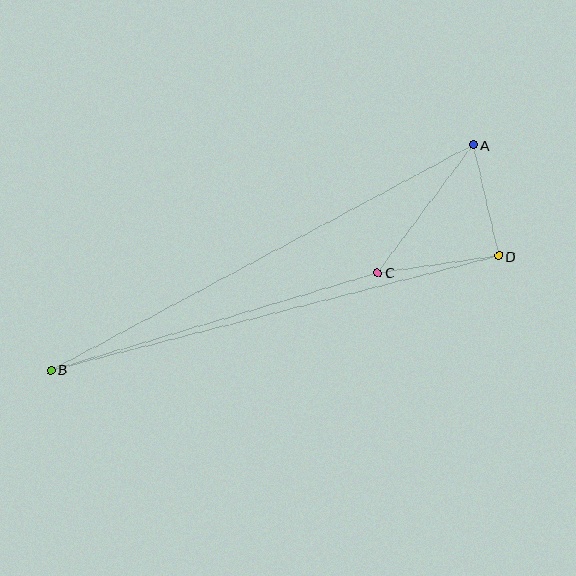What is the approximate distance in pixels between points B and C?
The distance between B and C is approximately 341 pixels.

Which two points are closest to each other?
Points A and D are closest to each other.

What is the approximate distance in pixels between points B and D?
The distance between B and D is approximately 462 pixels.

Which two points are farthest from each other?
Points A and B are farthest from each other.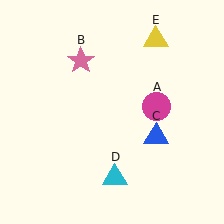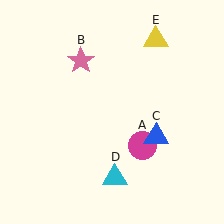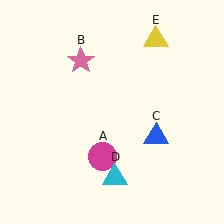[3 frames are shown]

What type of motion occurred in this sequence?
The magenta circle (object A) rotated clockwise around the center of the scene.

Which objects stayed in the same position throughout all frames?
Pink star (object B) and blue triangle (object C) and cyan triangle (object D) and yellow triangle (object E) remained stationary.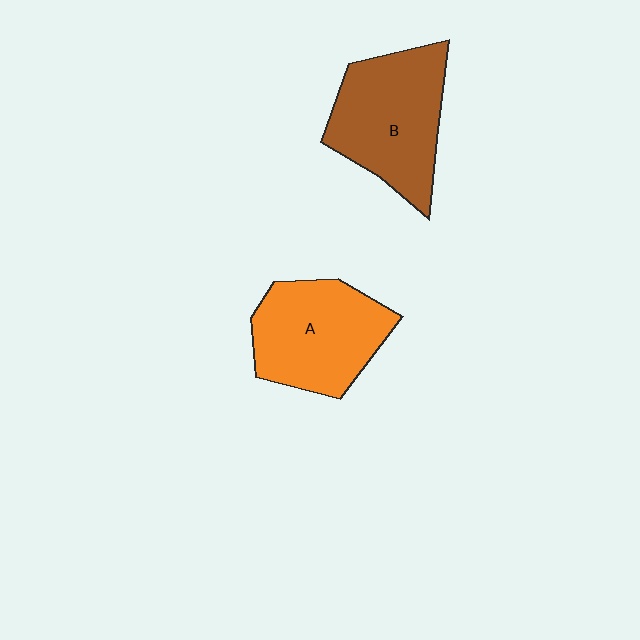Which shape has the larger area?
Shape B (brown).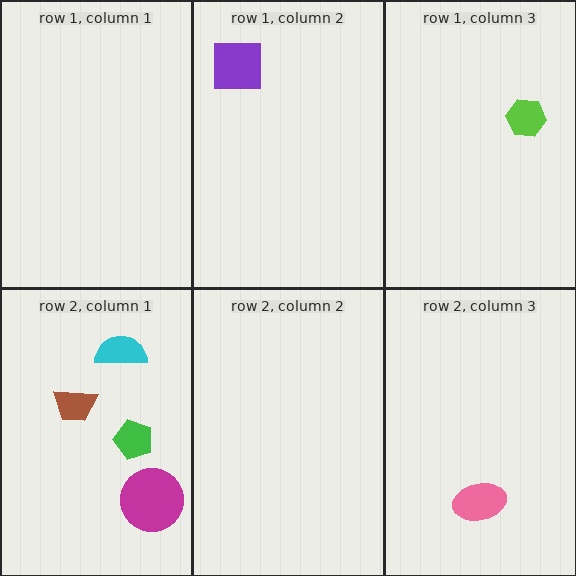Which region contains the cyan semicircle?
The row 2, column 1 region.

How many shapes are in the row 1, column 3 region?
1.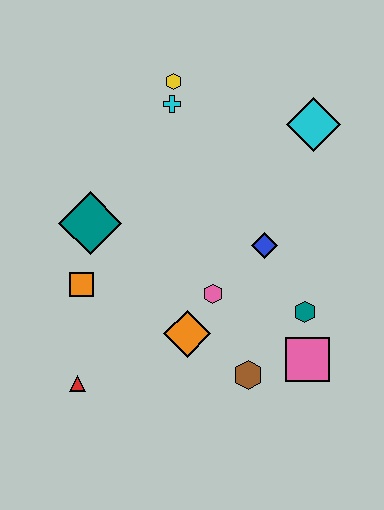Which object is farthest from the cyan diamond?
The red triangle is farthest from the cyan diamond.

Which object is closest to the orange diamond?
The pink hexagon is closest to the orange diamond.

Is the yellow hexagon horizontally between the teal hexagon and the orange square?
Yes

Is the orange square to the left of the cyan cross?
Yes